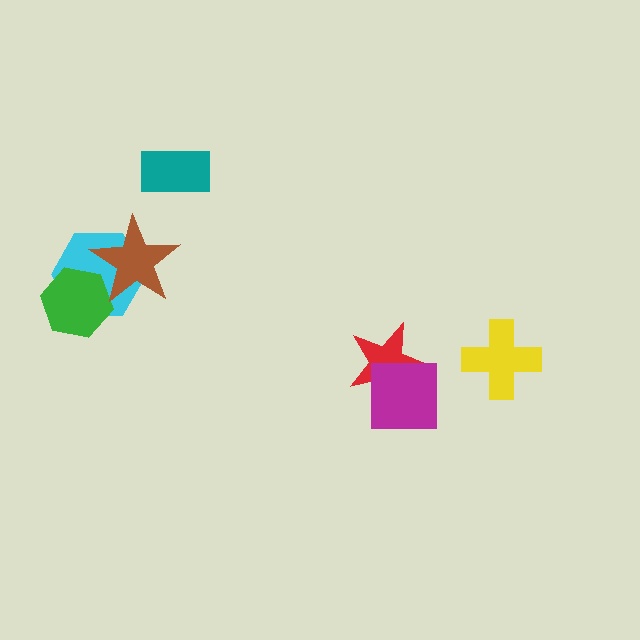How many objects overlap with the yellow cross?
0 objects overlap with the yellow cross.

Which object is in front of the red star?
The magenta square is in front of the red star.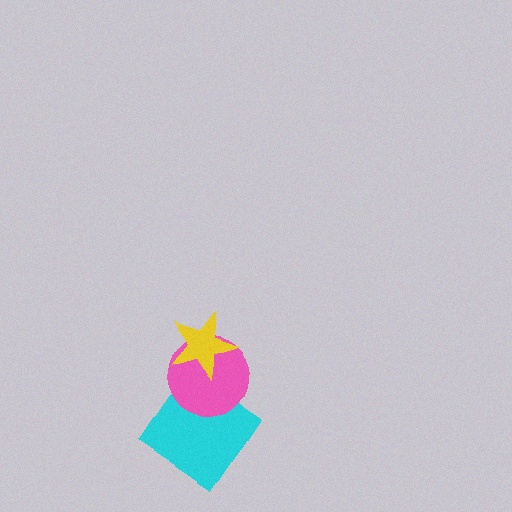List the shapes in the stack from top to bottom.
From top to bottom: the yellow star, the pink circle, the cyan diamond.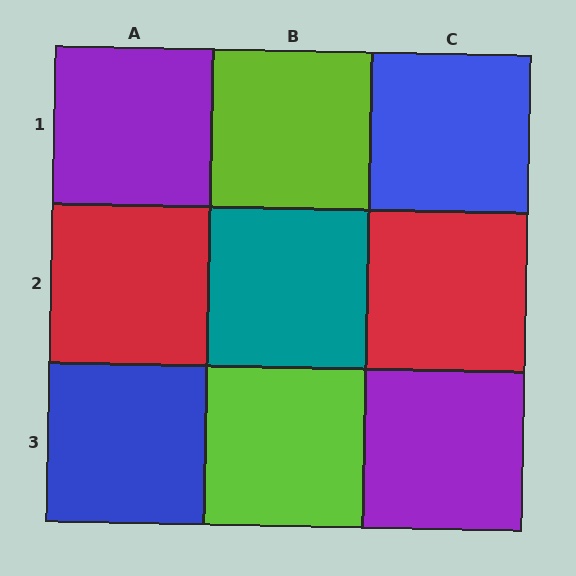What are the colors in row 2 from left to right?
Red, teal, red.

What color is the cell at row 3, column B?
Lime.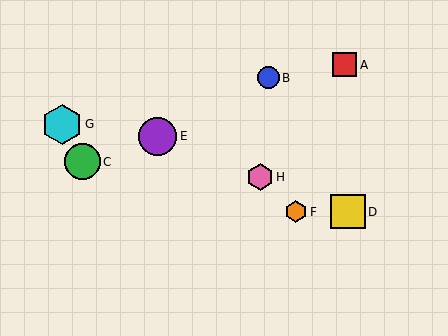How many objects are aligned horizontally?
2 objects (D, F) are aligned horizontally.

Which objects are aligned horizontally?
Objects D, F are aligned horizontally.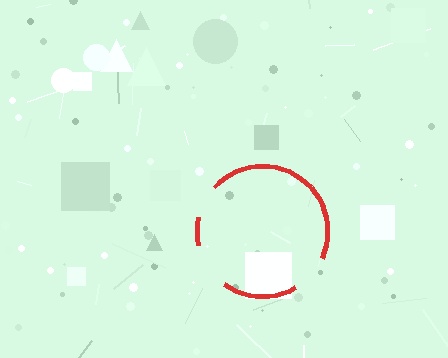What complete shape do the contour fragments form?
The contour fragments form a circle.